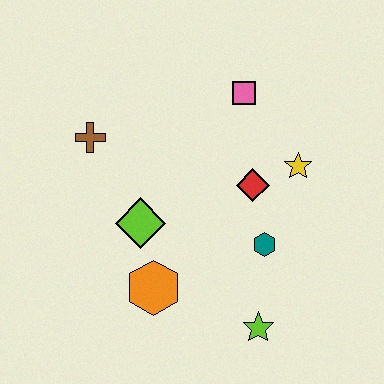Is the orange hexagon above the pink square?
No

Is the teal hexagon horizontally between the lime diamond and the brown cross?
No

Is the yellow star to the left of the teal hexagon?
No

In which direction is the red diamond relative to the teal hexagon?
The red diamond is above the teal hexagon.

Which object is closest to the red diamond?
The yellow star is closest to the red diamond.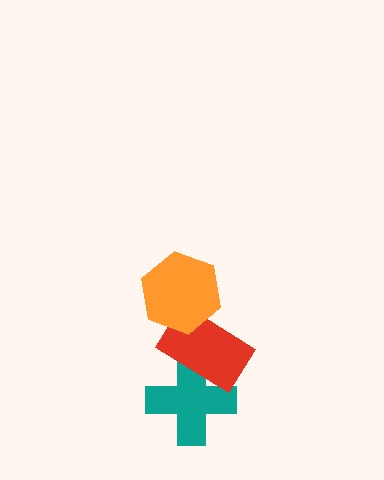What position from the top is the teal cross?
The teal cross is 3rd from the top.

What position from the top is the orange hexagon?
The orange hexagon is 1st from the top.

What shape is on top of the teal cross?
The red rectangle is on top of the teal cross.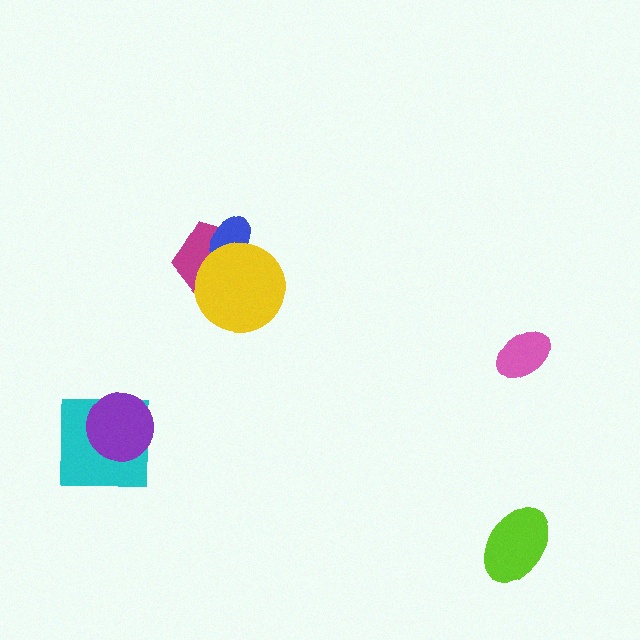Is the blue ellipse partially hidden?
Yes, it is partially covered by another shape.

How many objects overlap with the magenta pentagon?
2 objects overlap with the magenta pentagon.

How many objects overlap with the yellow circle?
2 objects overlap with the yellow circle.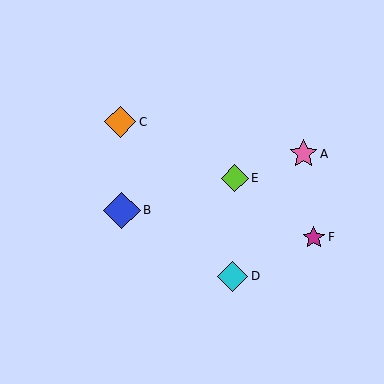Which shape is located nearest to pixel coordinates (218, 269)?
The cyan diamond (labeled D) at (233, 276) is nearest to that location.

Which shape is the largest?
The blue diamond (labeled B) is the largest.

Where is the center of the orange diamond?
The center of the orange diamond is at (120, 122).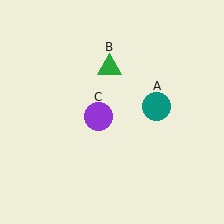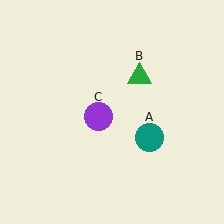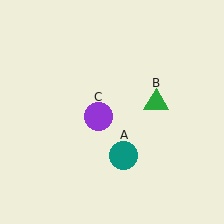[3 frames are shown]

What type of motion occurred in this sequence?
The teal circle (object A), green triangle (object B) rotated clockwise around the center of the scene.